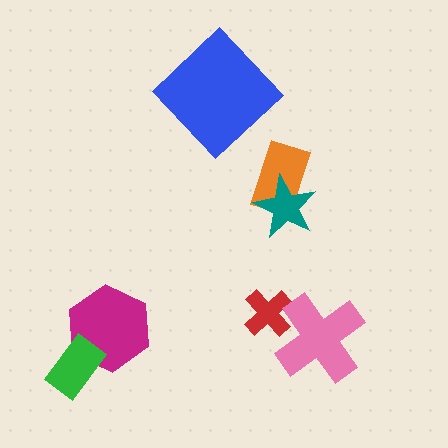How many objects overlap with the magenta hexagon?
1 object overlaps with the magenta hexagon.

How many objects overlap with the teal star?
1 object overlaps with the teal star.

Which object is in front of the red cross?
The pink cross is in front of the red cross.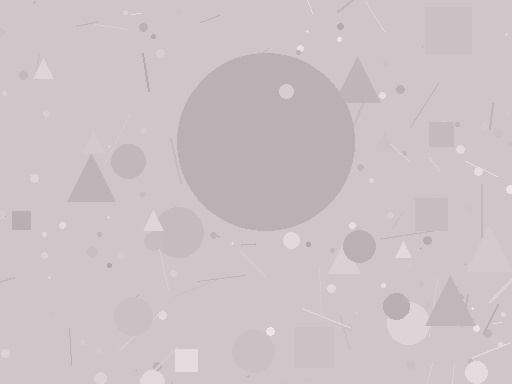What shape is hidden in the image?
A circle is hidden in the image.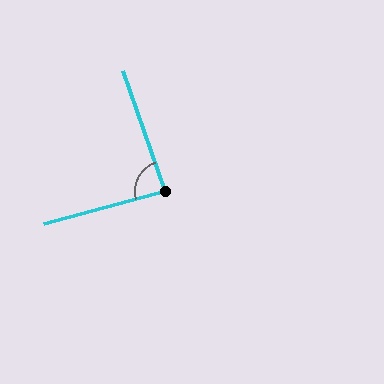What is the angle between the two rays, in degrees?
Approximately 86 degrees.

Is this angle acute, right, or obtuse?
It is approximately a right angle.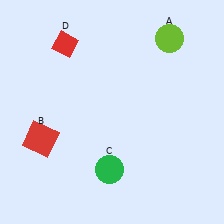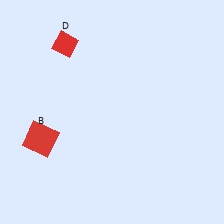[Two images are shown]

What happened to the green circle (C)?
The green circle (C) was removed in Image 2. It was in the bottom-left area of Image 1.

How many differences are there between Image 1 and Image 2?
There are 2 differences between the two images.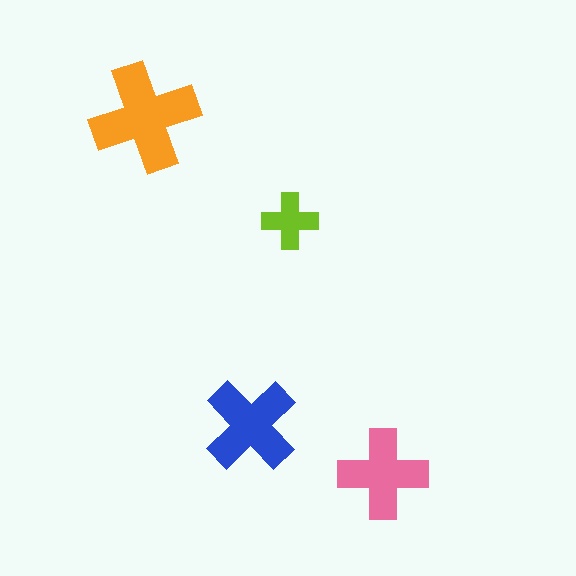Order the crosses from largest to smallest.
the orange one, the blue one, the pink one, the lime one.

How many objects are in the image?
There are 4 objects in the image.